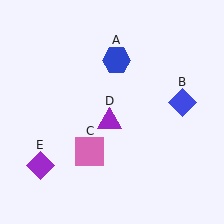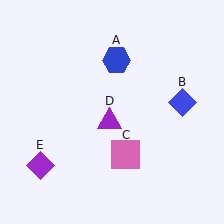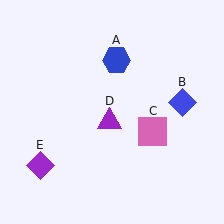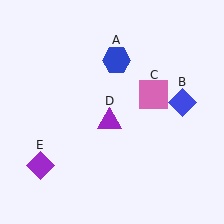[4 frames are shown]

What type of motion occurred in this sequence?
The pink square (object C) rotated counterclockwise around the center of the scene.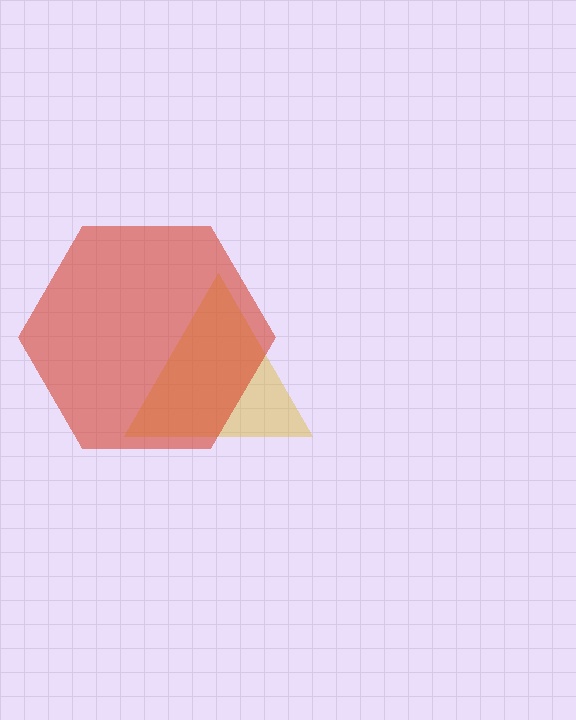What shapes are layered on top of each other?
The layered shapes are: a yellow triangle, a red hexagon.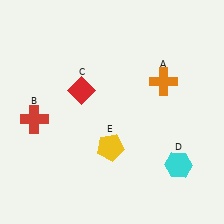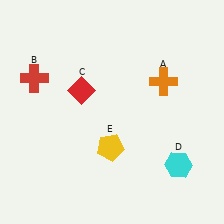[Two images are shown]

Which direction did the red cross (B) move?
The red cross (B) moved up.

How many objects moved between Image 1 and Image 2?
1 object moved between the two images.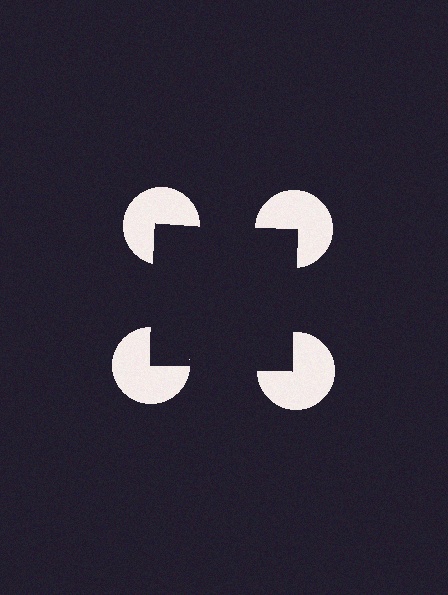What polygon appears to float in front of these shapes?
An illusory square — its edges are inferred from the aligned wedge cuts in the pac-man discs, not physically drawn.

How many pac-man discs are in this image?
There are 4 — one at each vertex of the illusory square.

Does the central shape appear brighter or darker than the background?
It typically appears slightly darker than the background, even though no actual brightness change is drawn.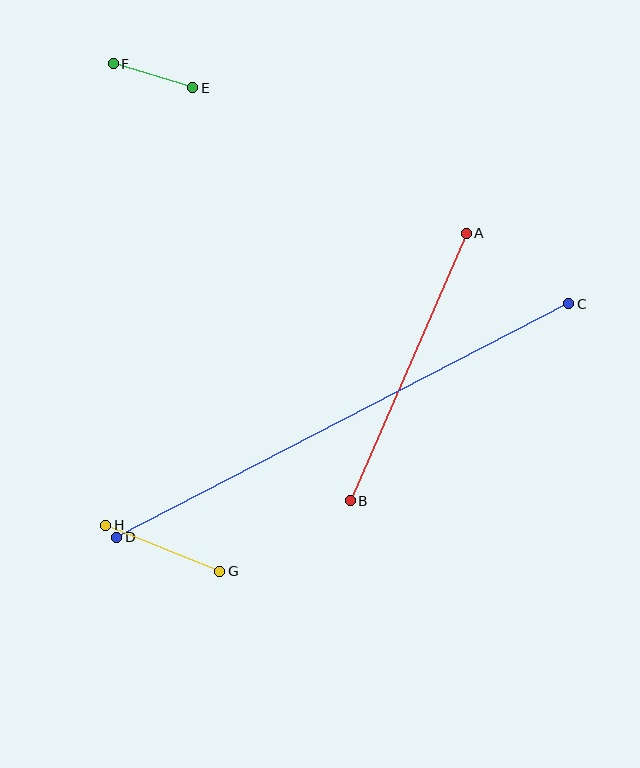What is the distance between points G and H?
The distance is approximately 123 pixels.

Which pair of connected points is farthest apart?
Points C and D are farthest apart.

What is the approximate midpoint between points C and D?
The midpoint is at approximately (343, 421) pixels.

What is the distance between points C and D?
The distance is approximately 509 pixels.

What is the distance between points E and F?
The distance is approximately 83 pixels.